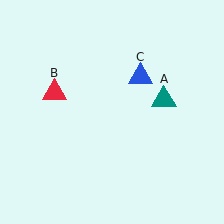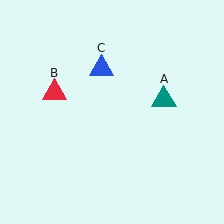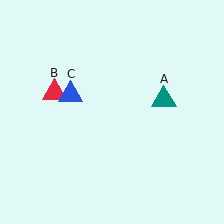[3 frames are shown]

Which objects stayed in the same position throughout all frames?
Teal triangle (object A) and red triangle (object B) remained stationary.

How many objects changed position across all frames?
1 object changed position: blue triangle (object C).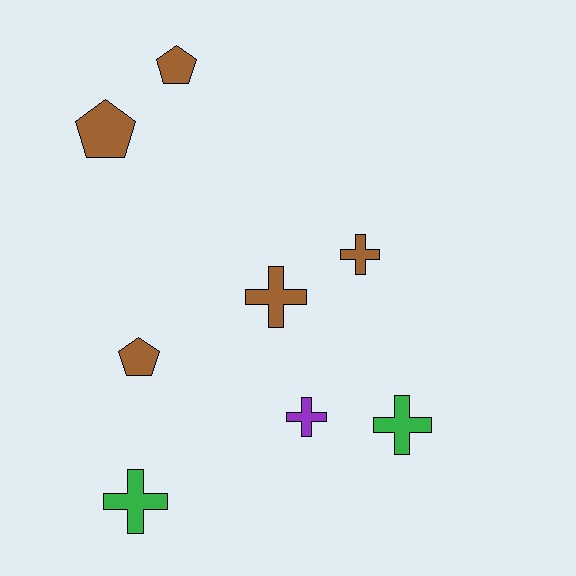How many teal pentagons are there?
There are no teal pentagons.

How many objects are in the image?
There are 8 objects.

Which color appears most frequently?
Brown, with 5 objects.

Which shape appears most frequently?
Cross, with 5 objects.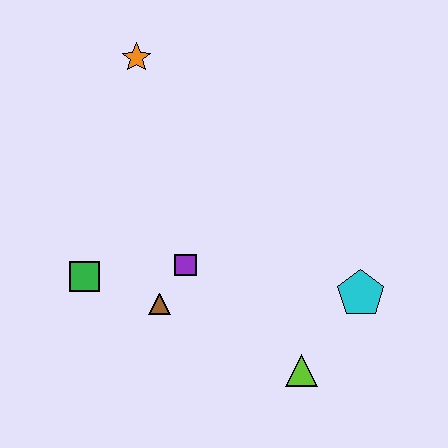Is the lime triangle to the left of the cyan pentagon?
Yes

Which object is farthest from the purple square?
The orange star is farthest from the purple square.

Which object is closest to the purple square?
The brown triangle is closest to the purple square.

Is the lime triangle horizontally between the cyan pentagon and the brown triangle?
Yes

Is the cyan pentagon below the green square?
Yes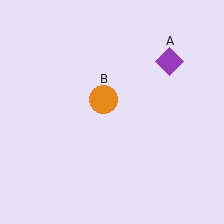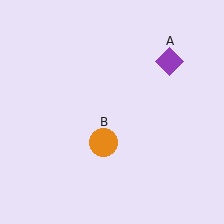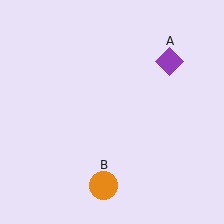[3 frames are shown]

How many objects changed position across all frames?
1 object changed position: orange circle (object B).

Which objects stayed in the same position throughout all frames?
Purple diamond (object A) remained stationary.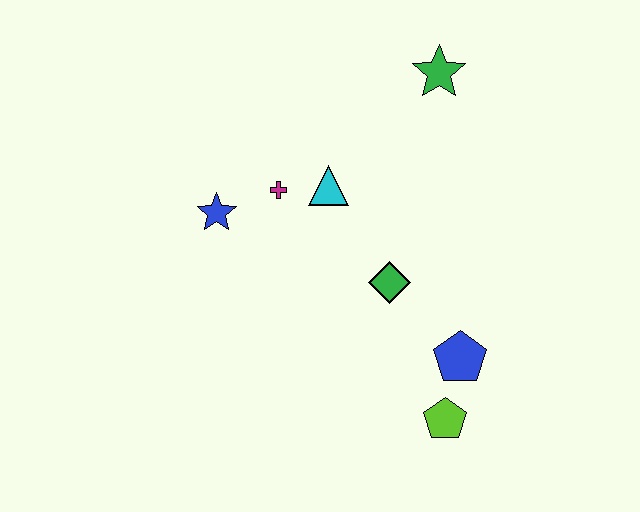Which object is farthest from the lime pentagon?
The green star is farthest from the lime pentagon.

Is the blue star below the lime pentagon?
No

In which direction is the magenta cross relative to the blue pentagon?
The magenta cross is to the left of the blue pentagon.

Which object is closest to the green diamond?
The blue pentagon is closest to the green diamond.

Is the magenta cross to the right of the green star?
No